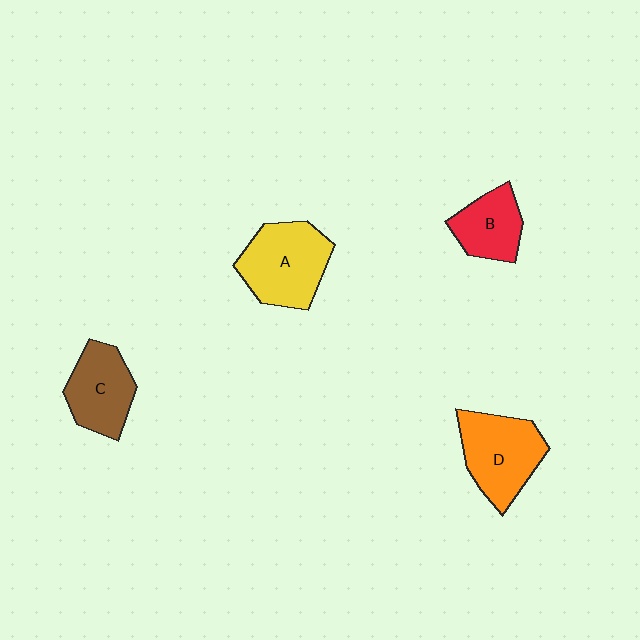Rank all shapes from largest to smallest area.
From largest to smallest: A (yellow), D (orange), C (brown), B (red).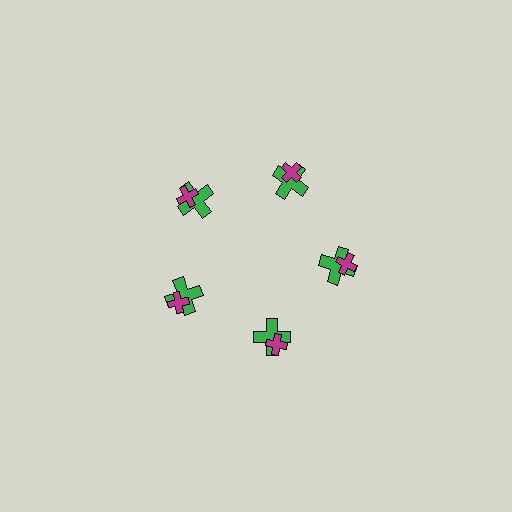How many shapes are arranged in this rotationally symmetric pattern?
There are 10 shapes, arranged in 5 groups of 2.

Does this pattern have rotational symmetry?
Yes, this pattern has 5-fold rotational symmetry. It looks the same after rotating 72 degrees around the center.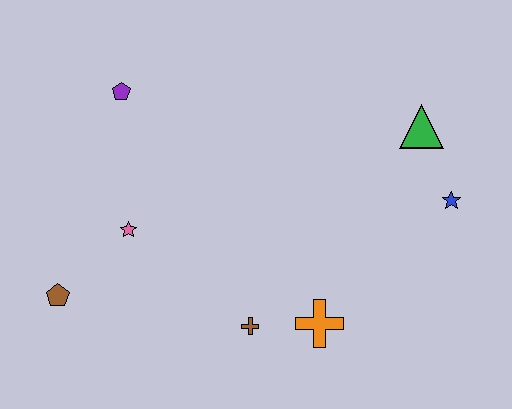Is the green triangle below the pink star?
No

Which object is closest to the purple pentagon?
The pink star is closest to the purple pentagon.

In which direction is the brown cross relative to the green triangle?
The brown cross is below the green triangle.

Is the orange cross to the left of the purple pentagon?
No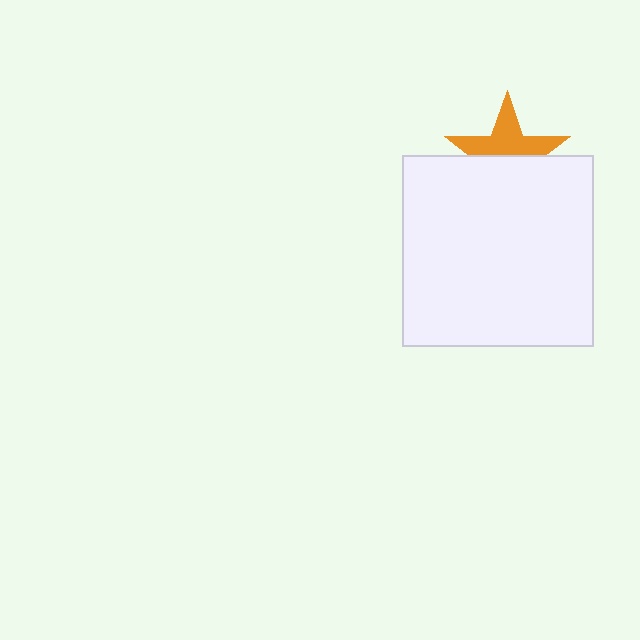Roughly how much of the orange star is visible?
About half of it is visible (roughly 52%).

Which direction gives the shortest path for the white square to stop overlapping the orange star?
Moving down gives the shortest separation.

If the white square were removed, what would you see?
You would see the complete orange star.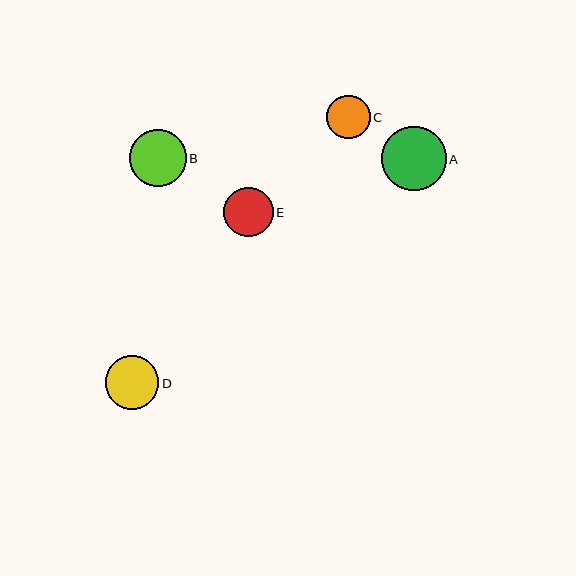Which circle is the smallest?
Circle C is the smallest with a size of approximately 44 pixels.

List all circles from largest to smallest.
From largest to smallest: A, B, D, E, C.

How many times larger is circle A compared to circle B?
Circle A is approximately 1.1 times the size of circle B.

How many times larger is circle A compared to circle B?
Circle A is approximately 1.1 times the size of circle B.